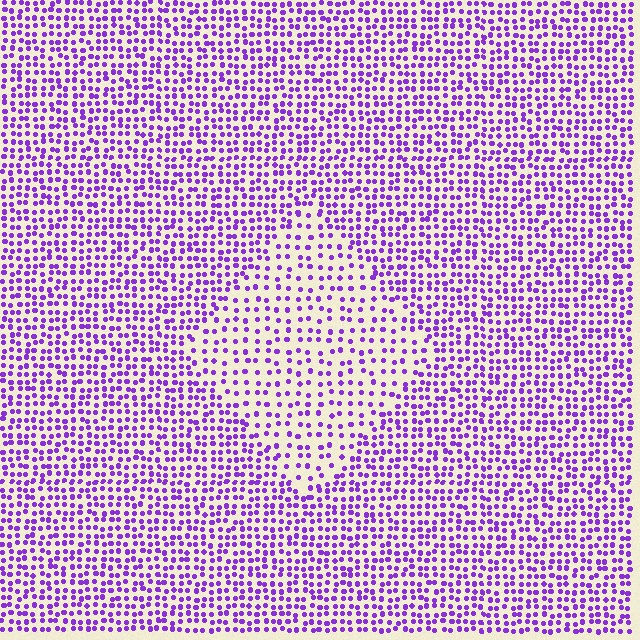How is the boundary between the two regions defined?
The boundary is defined by a change in element density (approximately 1.8x ratio). All elements are the same color, size, and shape.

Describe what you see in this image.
The image contains small purple elements arranged at two different densities. A diamond-shaped region is visible where the elements are less densely packed than the surrounding area.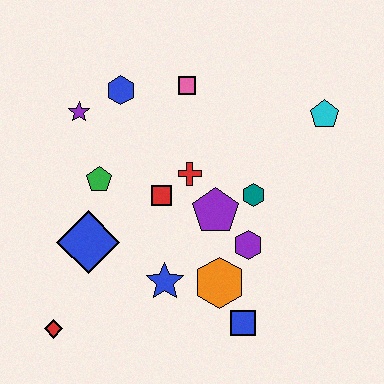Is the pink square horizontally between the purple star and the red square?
No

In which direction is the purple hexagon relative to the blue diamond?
The purple hexagon is to the right of the blue diamond.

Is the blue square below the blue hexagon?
Yes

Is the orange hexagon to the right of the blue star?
Yes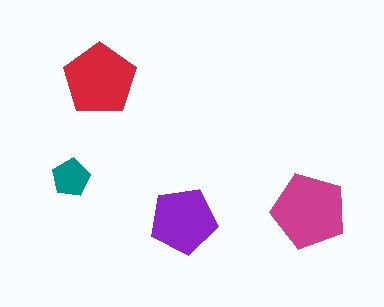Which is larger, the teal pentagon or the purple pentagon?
The purple one.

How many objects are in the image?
There are 4 objects in the image.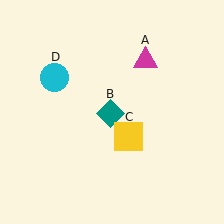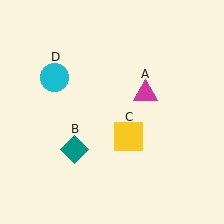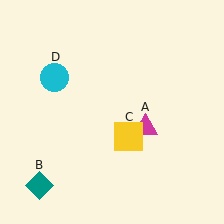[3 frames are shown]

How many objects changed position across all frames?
2 objects changed position: magenta triangle (object A), teal diamond (object B).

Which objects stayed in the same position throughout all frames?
Yellow square (object C) and cyan circle (object D) remained stationary.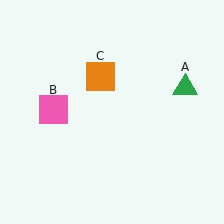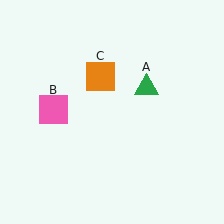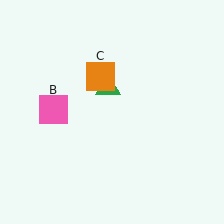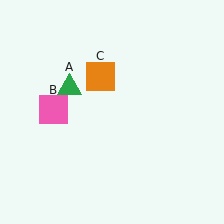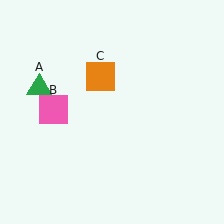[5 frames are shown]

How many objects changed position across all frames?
1 object changed position: green triangle (object A).